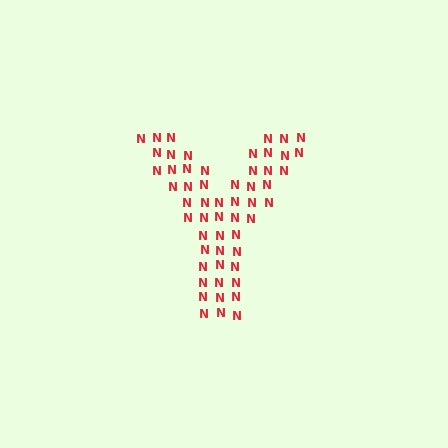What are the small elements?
The small elements are letter N's.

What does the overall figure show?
The overall figure shows the letter Y.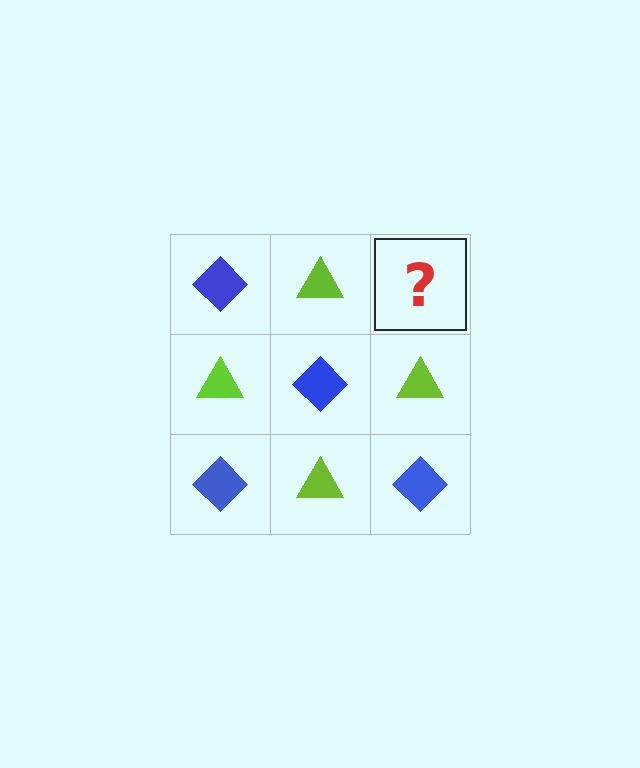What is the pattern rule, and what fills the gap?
The rule is that it alternates blue diamond and lime triangle in a checkerboard pattern. The gap should be filled with a blue diamond.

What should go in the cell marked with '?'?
The missing cell should contain a blue diamond.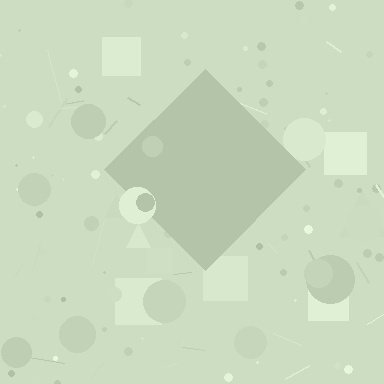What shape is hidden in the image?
A diamond is hidden in the image.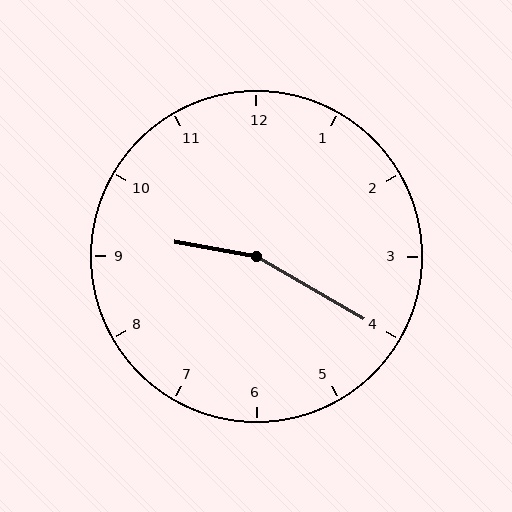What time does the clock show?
9:20.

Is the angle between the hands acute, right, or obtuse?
It is obtuse.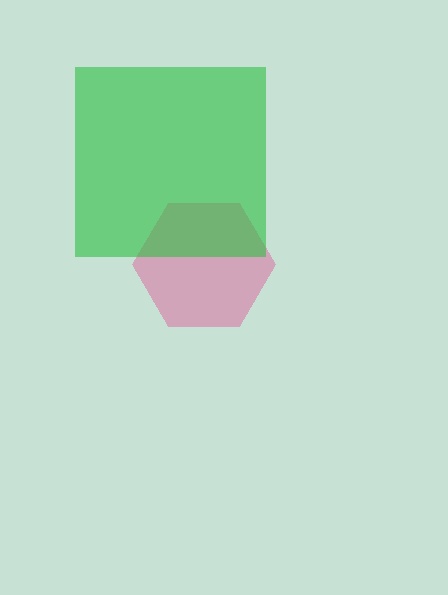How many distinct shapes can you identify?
There are 2 distinct shapes: a pink hexagon, a green square.